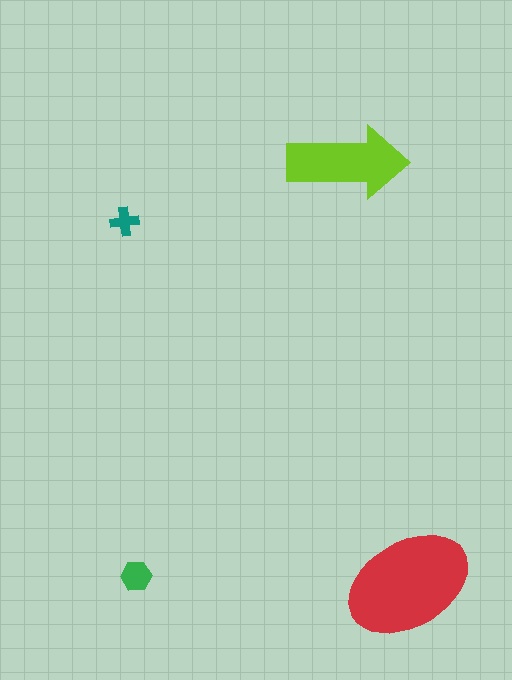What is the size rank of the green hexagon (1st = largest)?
3rd.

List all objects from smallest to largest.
The teal cross, the green hexagon, the lime arrow, the red ellipse.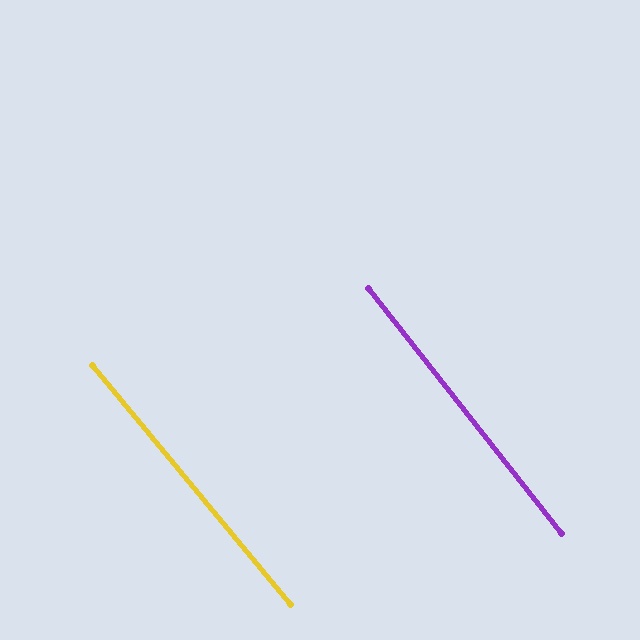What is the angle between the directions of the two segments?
Approximately 1 degree.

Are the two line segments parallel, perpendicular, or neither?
Parallel — their directions differ by only 1.3°.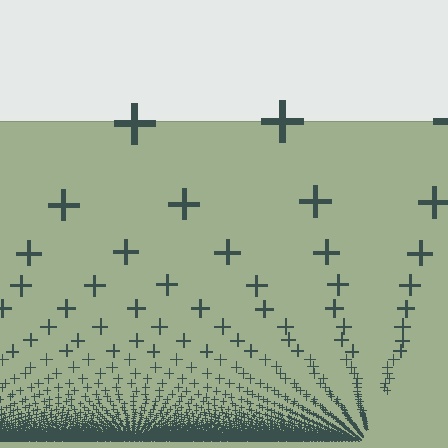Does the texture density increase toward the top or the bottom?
Density increases toward the bottom.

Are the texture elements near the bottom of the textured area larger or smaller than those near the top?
Smaller. The gradient is inverted — elements near the bottom are smaller and denser.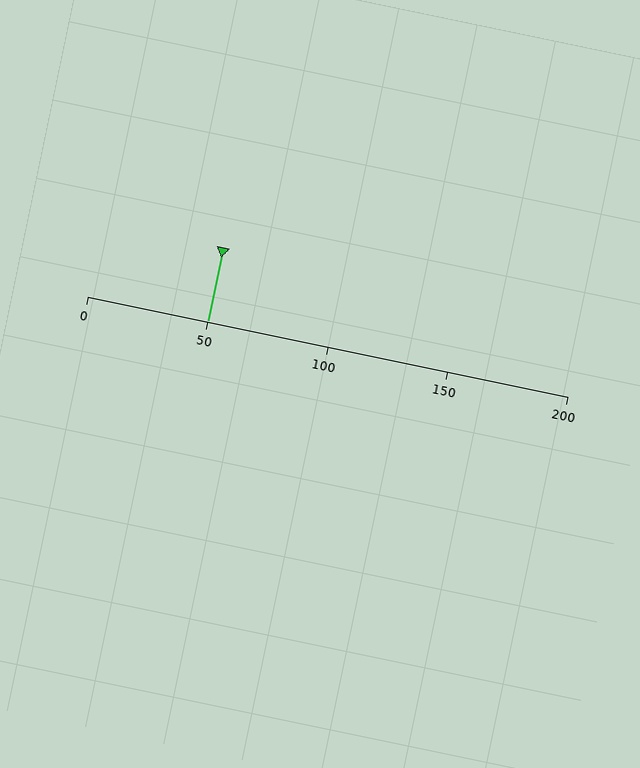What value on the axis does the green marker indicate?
The marker indicates approximately 50.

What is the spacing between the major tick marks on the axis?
The major ticks are spaced 50 apart.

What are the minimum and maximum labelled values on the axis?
The axis runs from 0 to 200.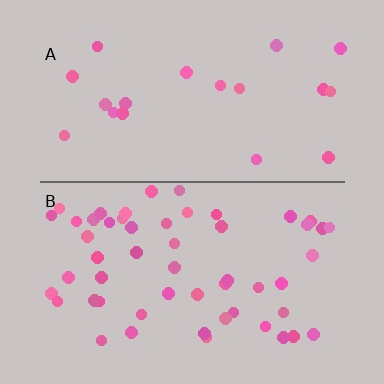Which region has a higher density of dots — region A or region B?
B (the bottom).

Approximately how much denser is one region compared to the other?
Approximately 2.7× — region B over region A.